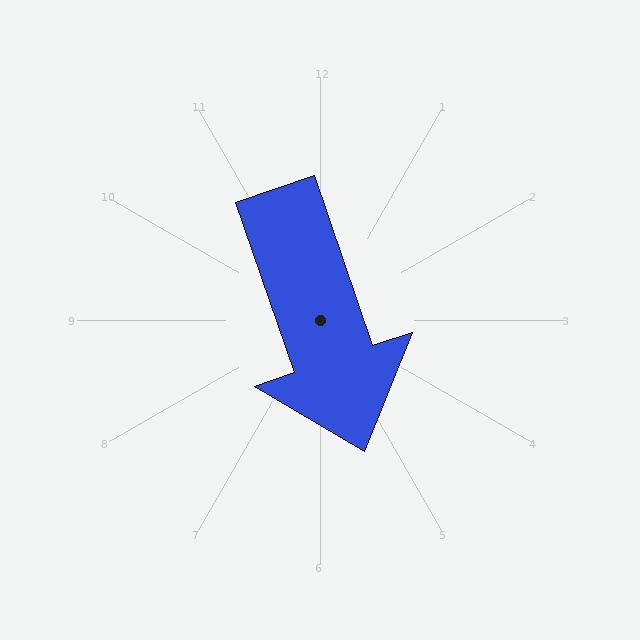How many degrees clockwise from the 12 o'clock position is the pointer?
Approximately 161 degrees.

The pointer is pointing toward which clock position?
Roughly 5 o'clock.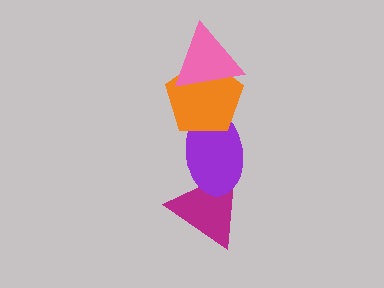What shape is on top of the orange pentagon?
The pink triangle is on top of the orange pentagon.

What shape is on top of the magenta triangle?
The purple ellipse is on top of the magenta triangle.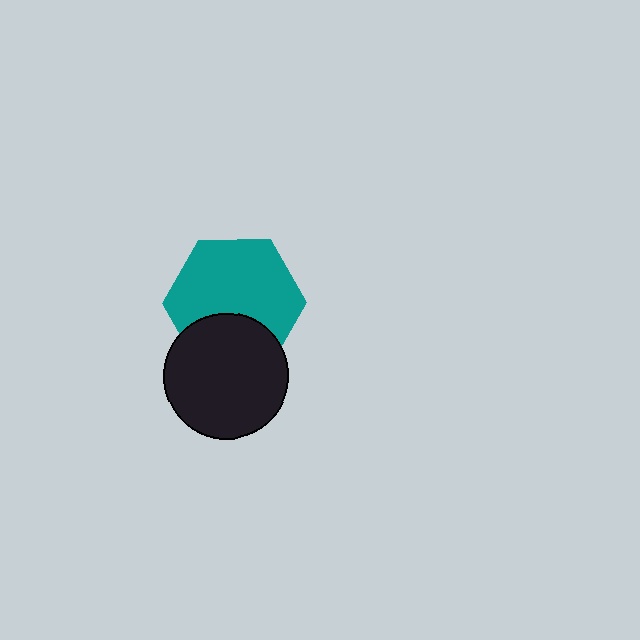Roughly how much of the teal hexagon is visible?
Most of it is visible (roughly 69%).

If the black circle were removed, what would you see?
You would see the complete teal hexagon.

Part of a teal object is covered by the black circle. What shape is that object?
It is a hexagon.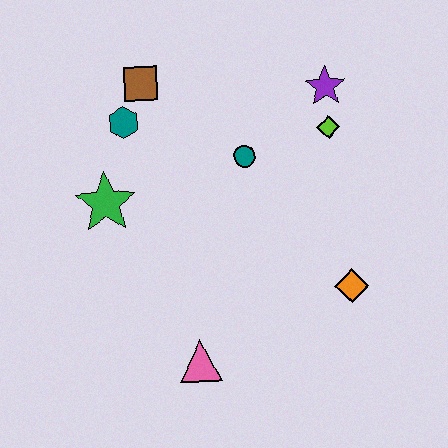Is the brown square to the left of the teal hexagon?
No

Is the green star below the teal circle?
Yes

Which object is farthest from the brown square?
The orange diamond is farthest from the brown square.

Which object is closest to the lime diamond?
The purple star is closest to the lime diamond.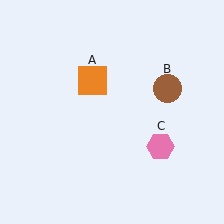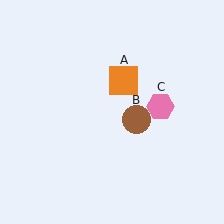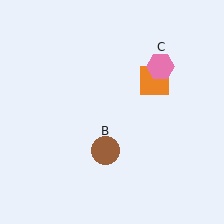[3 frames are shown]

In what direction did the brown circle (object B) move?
The brown circle (object B) moved down and to the left.